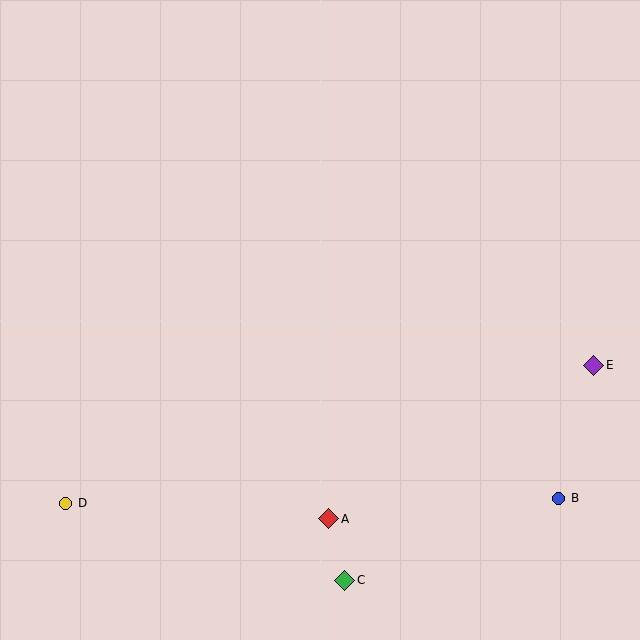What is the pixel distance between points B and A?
The distance between B and A is 231 pixels.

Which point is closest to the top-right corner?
Point E is closest to the top-right corner.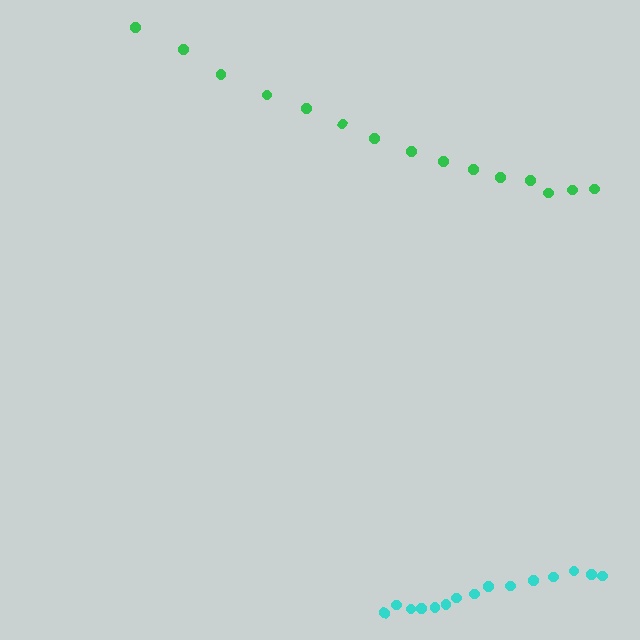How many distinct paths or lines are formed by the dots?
There are 2 distinct paths.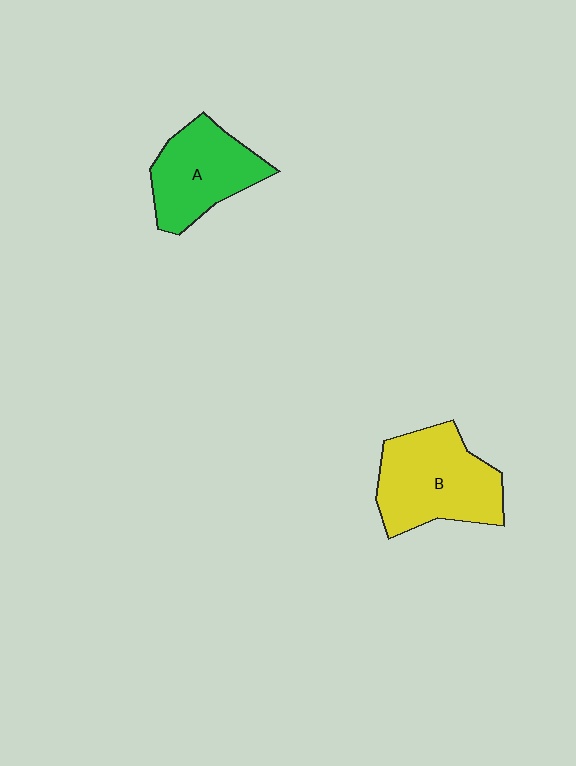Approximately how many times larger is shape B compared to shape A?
Approximately 1.2 times.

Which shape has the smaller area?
Shape A (green).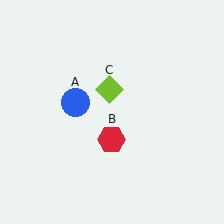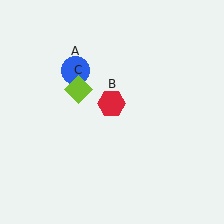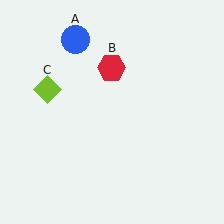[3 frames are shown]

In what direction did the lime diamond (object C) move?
The lime diamond (object C) moved left.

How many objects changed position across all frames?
3 objects changed position: blue circle (object A), red hexagon (object B), lime diamond (object C).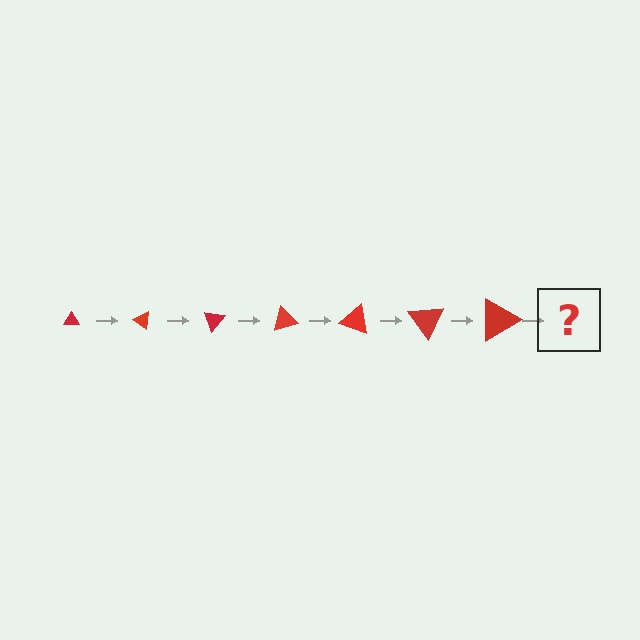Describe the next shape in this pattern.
It should be a triangle, larger than the previous one and rotated 245 degrees from the start.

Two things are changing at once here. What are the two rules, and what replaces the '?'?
The two rules are that the triangle grows larger each step and it rotates 35 degrees each step. The '?' should be a triangle, larger than the previous one and rotated 245 degrees from the start.